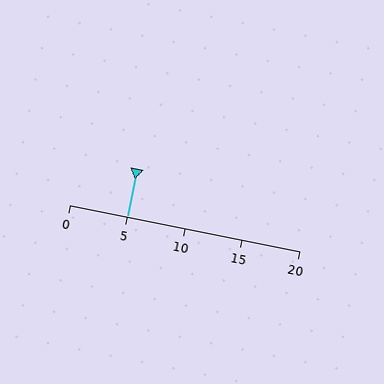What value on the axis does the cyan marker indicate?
The marker indicates approximately 5.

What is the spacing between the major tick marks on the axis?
The major ticks are spaced 5 apart.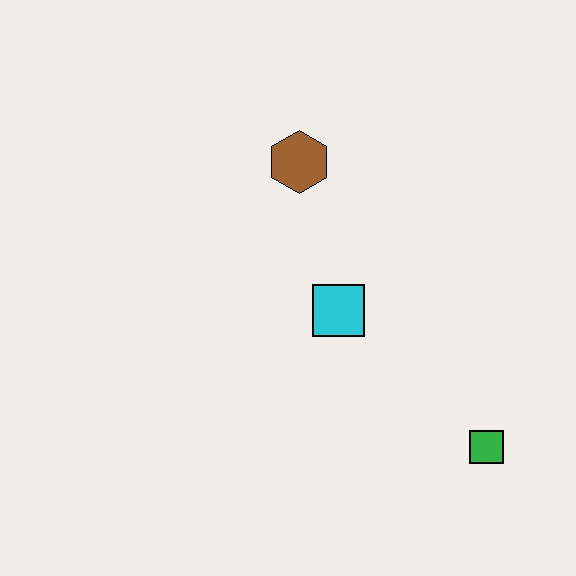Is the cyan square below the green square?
No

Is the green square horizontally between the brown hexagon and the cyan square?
No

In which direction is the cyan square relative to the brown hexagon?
The cyan square is below the brown hexagon.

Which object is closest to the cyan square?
The brown hexagon is closest to the cyan square.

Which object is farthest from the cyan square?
The green square is farthest from the cyan square.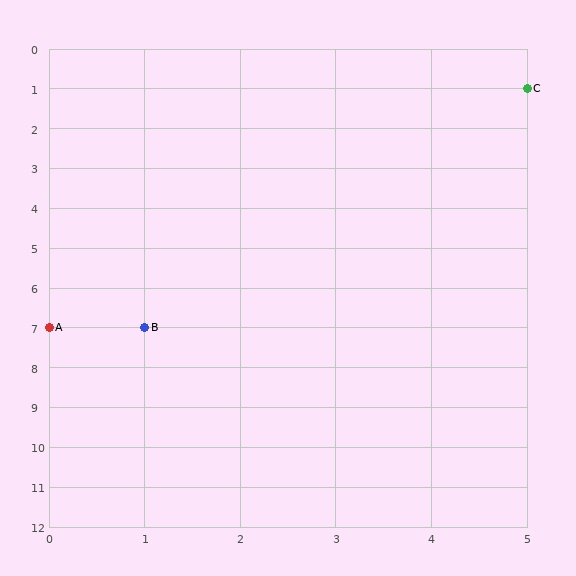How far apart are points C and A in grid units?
Points C and A are 5 columns and 6 rows apart (about 7.8 grid units diagonally).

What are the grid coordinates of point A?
Point A is at grid coordinates (0, 7).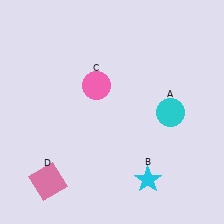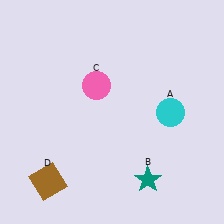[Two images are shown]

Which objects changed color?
B changed from cyan to teal. D changed from pink to brown.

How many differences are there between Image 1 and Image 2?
There are 2 differences between the two images.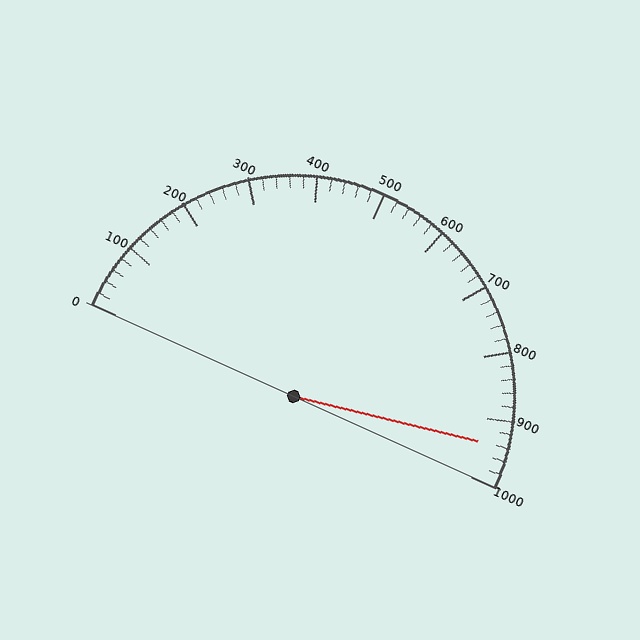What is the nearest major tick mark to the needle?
The nearest major tick mark is 900.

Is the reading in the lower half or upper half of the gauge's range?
The reading is in the upper half of the range (0 to 1000).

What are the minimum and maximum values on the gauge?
The gauge ranges from 0 to 1000.